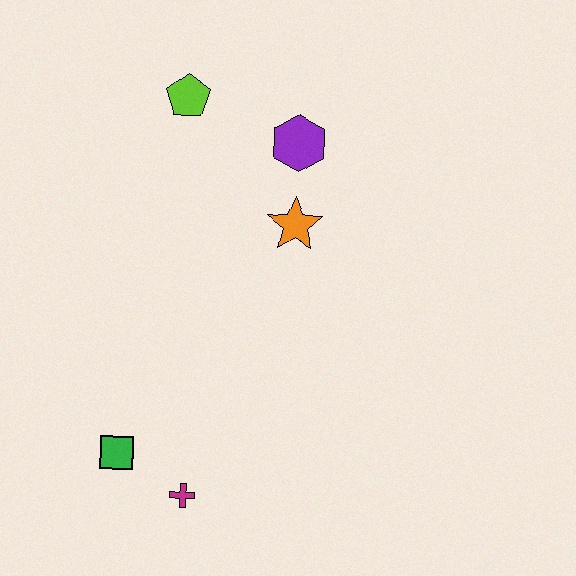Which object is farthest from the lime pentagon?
The magenta cross is farthest from the lime pentagon.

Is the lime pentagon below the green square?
No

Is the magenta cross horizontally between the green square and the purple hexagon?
Yes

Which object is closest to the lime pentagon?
The purple hexagon is closest to the lime pentagon.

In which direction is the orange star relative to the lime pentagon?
The orange star is below the lime pentagon.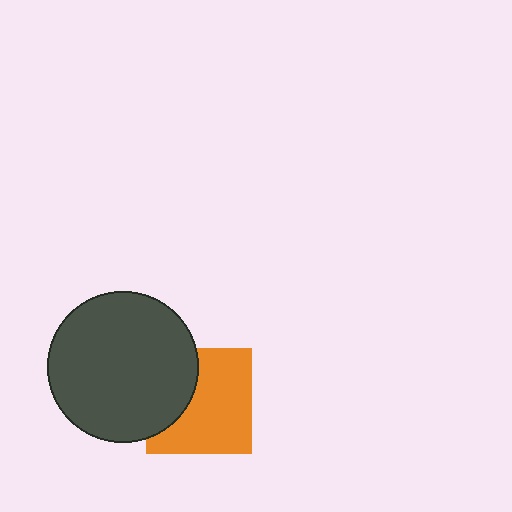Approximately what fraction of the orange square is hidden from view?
Roughly 35% of the orange square is hidden behind the dark gray circle.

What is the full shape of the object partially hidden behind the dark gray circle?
The partially hidden object is an orange square.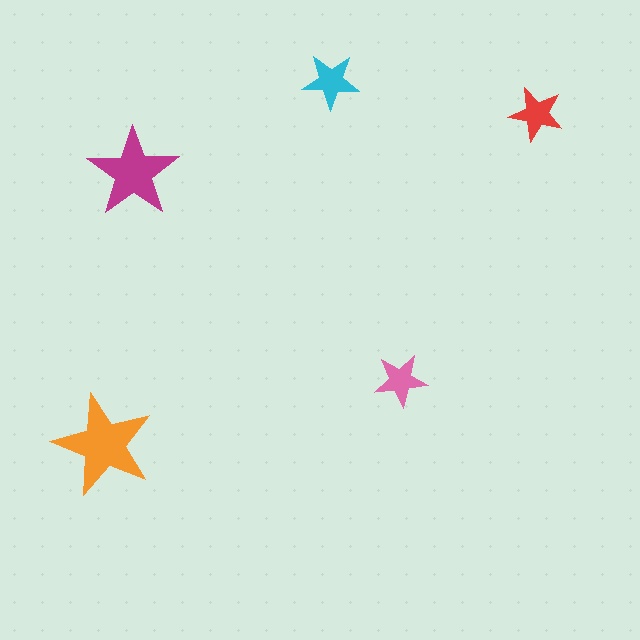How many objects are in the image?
There are 5 objects in the image.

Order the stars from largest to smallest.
the orange one, the magenta one, the cyan one, the red one, the pink one.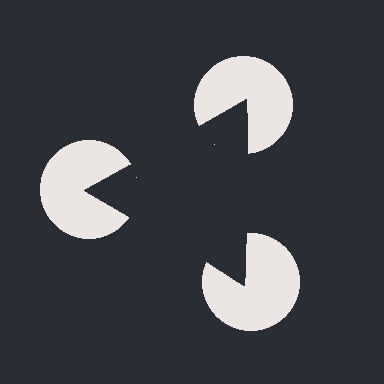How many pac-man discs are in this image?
There are 3 — one at each vertex of the illusory triangle.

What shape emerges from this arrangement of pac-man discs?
An illusory triangle — its edges are inferred from the aligned wedge cuts in the pac-man discs, not physically drawn.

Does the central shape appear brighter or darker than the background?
It typically appears slightly darker than the background, even though no actual brightness change is drawn.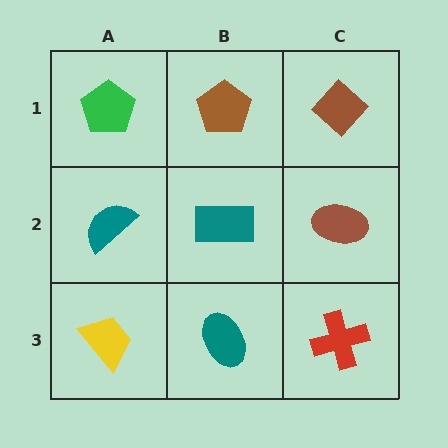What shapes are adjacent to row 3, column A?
A teal semicircle (row 2, column A), a teal ellipse (row 3, column B).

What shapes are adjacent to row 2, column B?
A brown pentagon (row 1, column B), a teal ellipse (row 3, column B), a teal semicircle (row 2, column A), a brown ellipse (row 2, column C).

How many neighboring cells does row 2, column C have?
3.